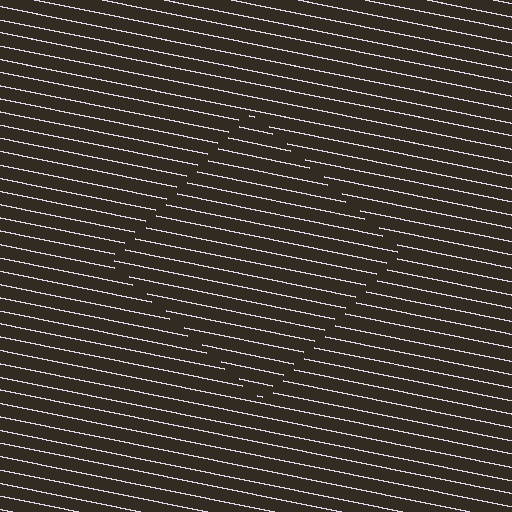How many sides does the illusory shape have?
4 sides — the line-ends trace a square.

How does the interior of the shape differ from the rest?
The interior of the shape contains the same grating, shifted by half a period — the contour is defined by the phase discontinuity where line-ends from the inner and outer gratings abut.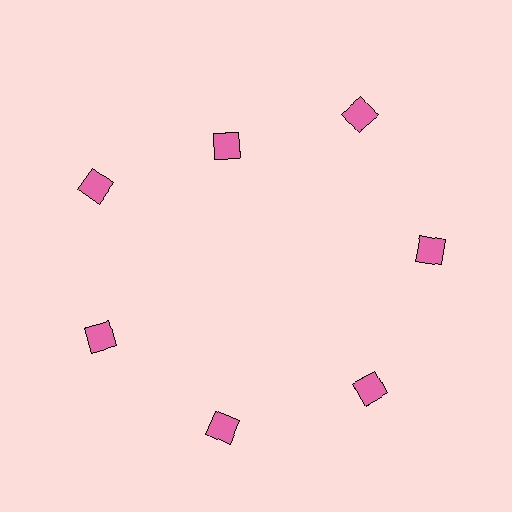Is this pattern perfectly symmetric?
No. The 7 pink squares are arranged in a ring, but one element near the 12 o'clock position is pulled inward toward the center, breaking the 7-fold rotational symmetry.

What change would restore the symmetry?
The symmetry would be restored by moving it outward, back onto the ring so that all 7 squares sit at equal angles and equal distance from the center.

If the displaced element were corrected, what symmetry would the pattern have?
It would have 7-fold rotational symmetry — the pattern would map onto itself every 51 degrees.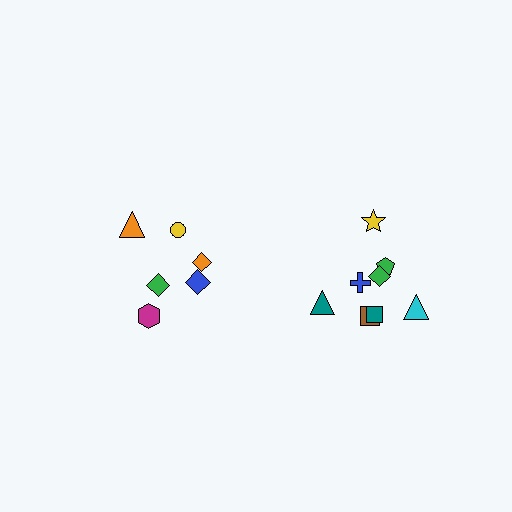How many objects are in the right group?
There are 8 objects.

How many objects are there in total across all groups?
There are 14 objects.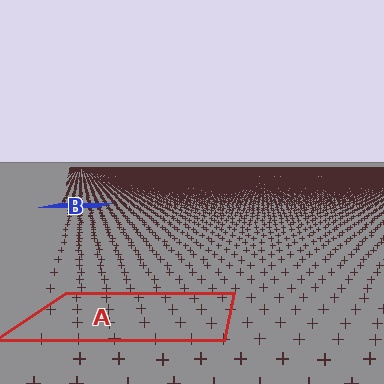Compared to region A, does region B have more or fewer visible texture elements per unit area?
Region B has more texture elements per unit area — they are packed more densely because it is farther away.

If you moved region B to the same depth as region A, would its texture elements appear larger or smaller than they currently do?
They would appear larger. At a closer depth, the same texture elements are projected at a bigger on-screen size.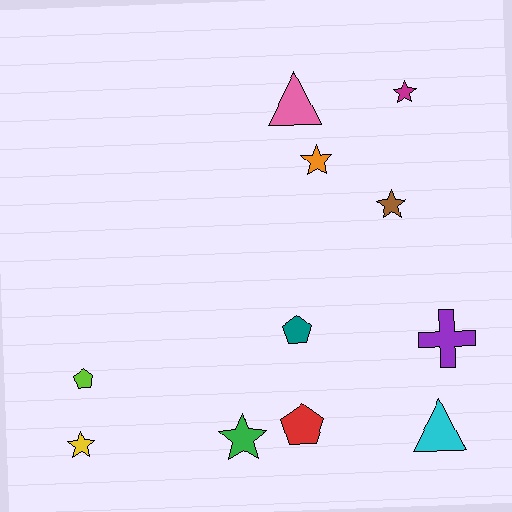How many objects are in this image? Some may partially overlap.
There are 11 objects.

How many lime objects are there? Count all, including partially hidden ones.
There is 1 lime object.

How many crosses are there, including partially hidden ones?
There is 1 cross.